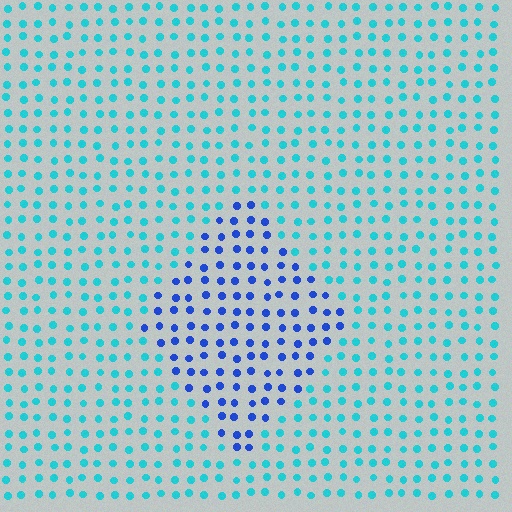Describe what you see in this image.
The image is filled with small cyan elements in a uniform arrangement. A diamond-shaped region is visible where the elements are tinted to a slightly different hue, forming a subtle color boundary.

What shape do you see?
I see a diamond.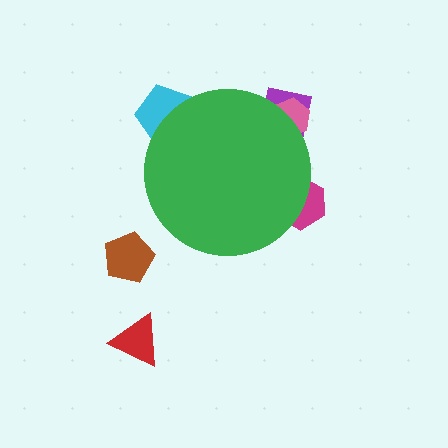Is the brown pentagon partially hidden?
No, the brown pentagon is fully visible.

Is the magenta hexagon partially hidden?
Yes, the magenta hexagon is partially hidden behind the green circle.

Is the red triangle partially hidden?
No, the red triangle is fully visible.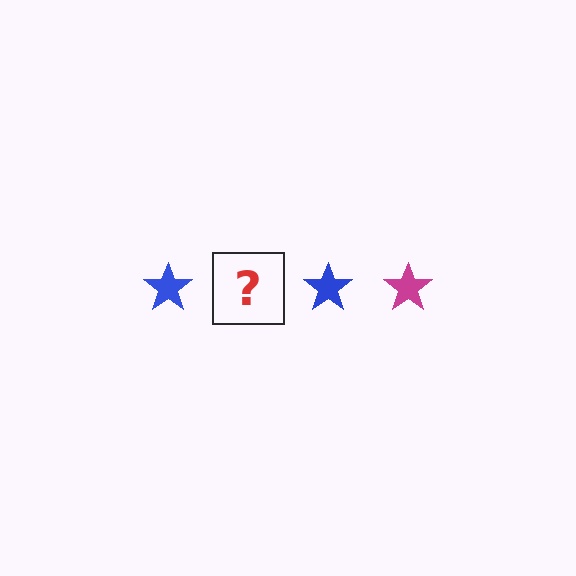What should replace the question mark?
The question mark should be replaced with a magenta star.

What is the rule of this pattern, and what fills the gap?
The rule is that the pattern cycles through blue, magenta stars. The gap should be filled with a magenta star.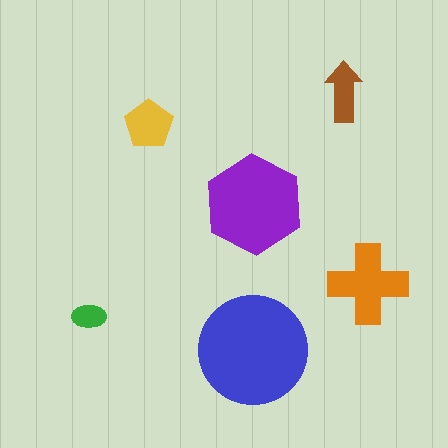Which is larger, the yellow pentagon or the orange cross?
The orange cross.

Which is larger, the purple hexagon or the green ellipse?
The purple hexagon.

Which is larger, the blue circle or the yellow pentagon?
The blue circle.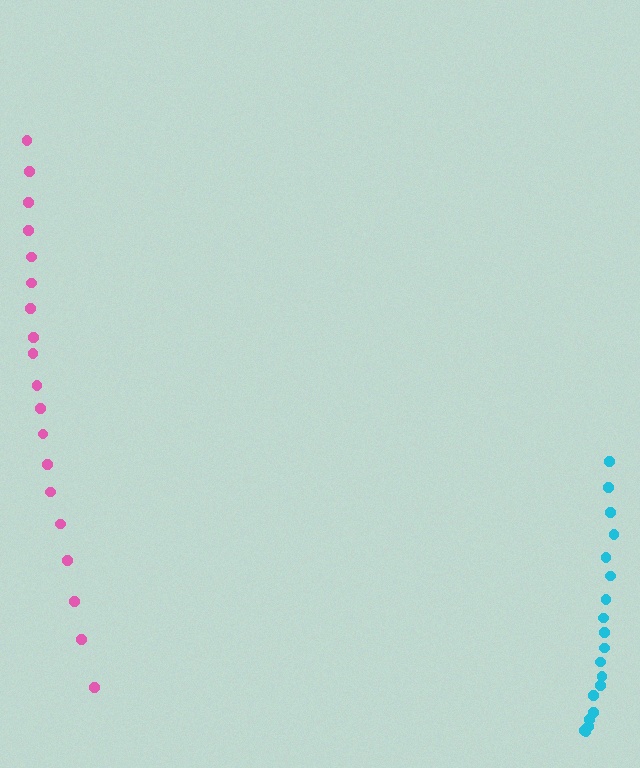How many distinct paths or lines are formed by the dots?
There are 2 distinct paths.